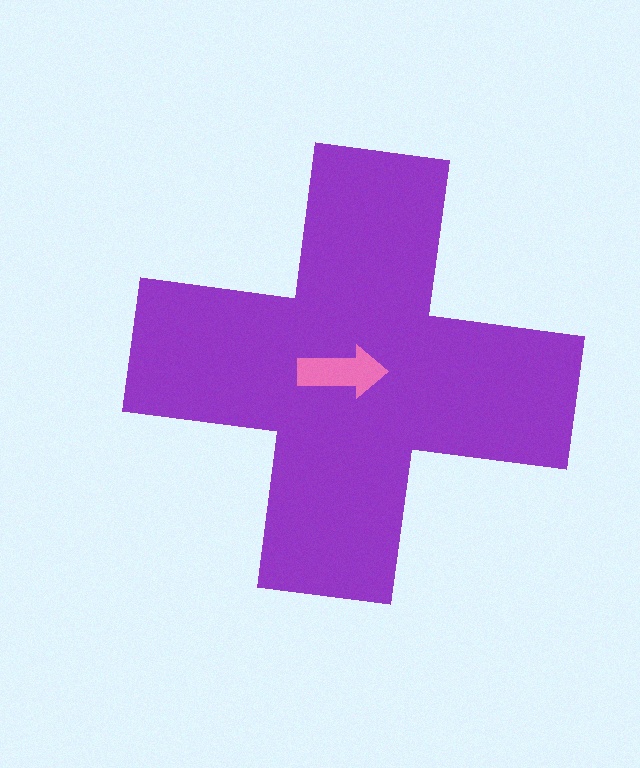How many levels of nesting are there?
2.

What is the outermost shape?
The purple cross.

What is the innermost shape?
The pink arrow.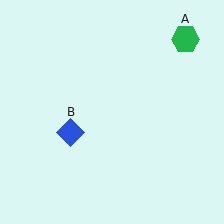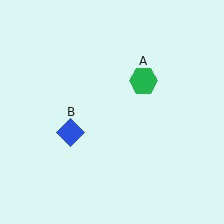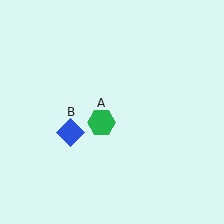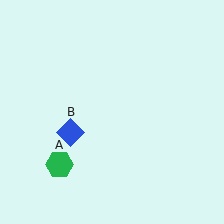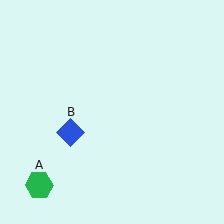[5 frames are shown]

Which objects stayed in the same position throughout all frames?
Blue diamond (object B) remained stationary.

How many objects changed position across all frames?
1 object changed position: green hexagon (object A).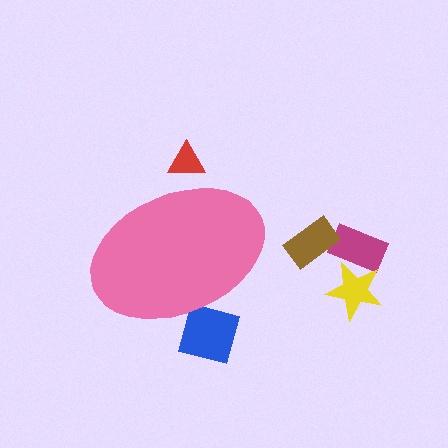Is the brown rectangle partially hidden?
No, the brown rectangle is fully visible.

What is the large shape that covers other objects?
A pink ellipse.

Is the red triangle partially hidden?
Yes, the red triangle is partially hidden behind the pink ellipse.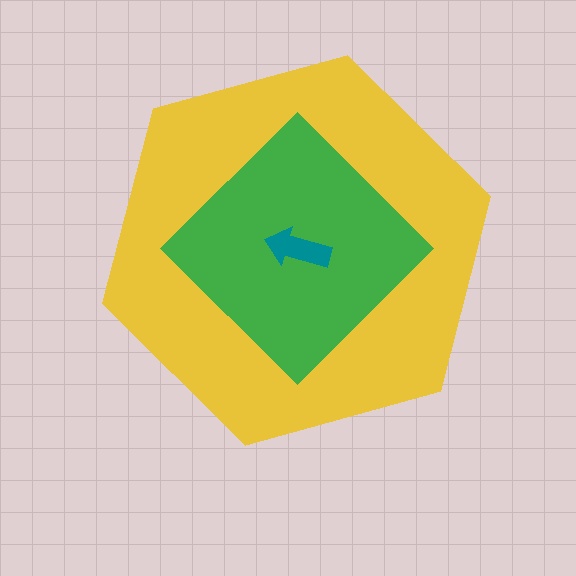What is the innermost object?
The teal arrow.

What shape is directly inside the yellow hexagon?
The green diamond.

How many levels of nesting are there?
3.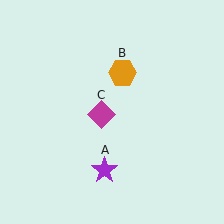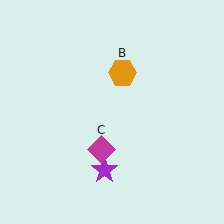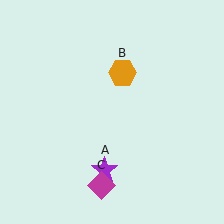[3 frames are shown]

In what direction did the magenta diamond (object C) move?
The magenta diamond (object C) moved down.